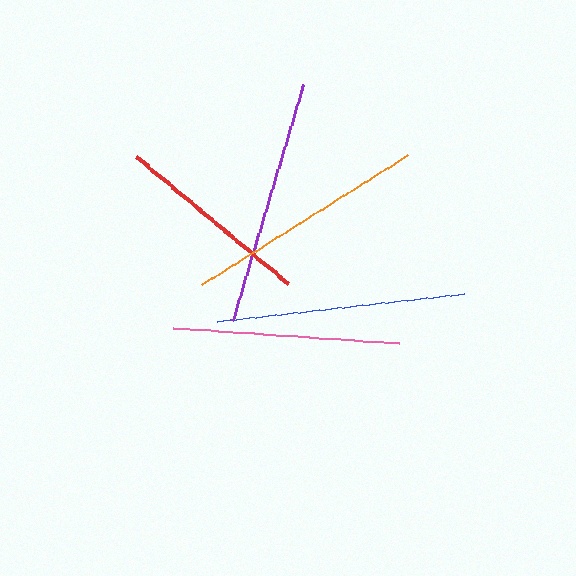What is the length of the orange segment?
The orange segment is approximately 243 pixels long.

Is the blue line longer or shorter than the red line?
The blue line is longer than the red line.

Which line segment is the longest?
The blue line is the longest at approximately 248 pixels.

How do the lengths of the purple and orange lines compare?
The purple and orange lines are approximately the same length.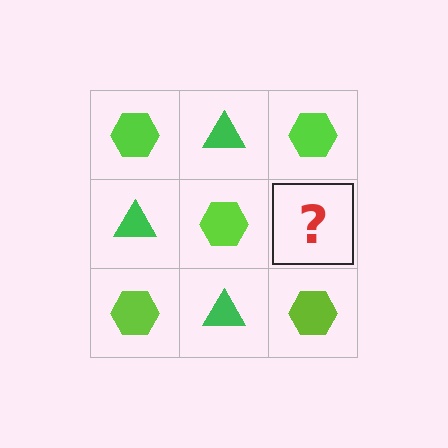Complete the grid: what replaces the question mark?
The question mark should be replaced with a green triangle.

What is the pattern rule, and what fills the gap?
The rule is that it alternates lime hexagon and green triangle in a checkerboard pattern. The gap should be filled with a green triangle.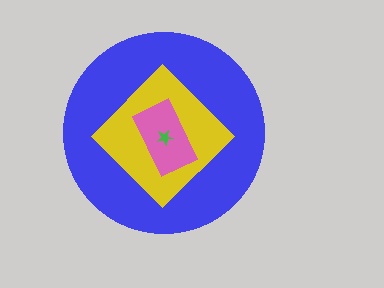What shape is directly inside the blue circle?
The yellow diamond.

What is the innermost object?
The green star.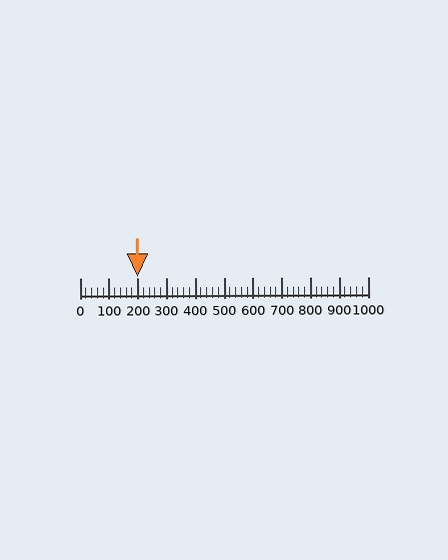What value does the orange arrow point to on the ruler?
The orange arrow points to approximately 200.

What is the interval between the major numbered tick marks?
The major tick marks are spaced 100 units apart.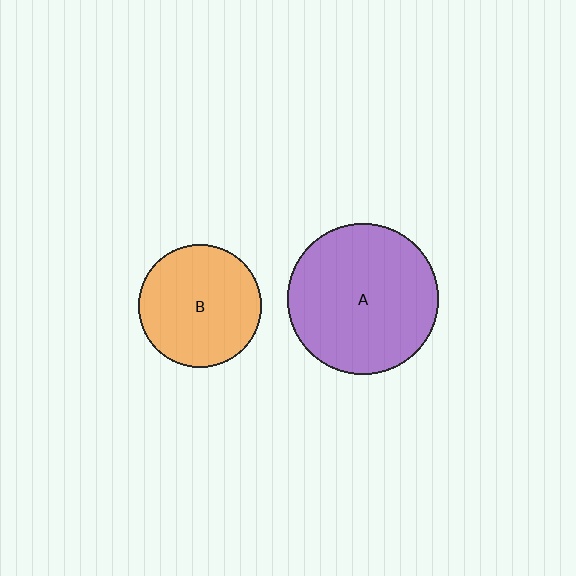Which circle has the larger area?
Circle A (purple).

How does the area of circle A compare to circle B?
Approximately 1.5 times.